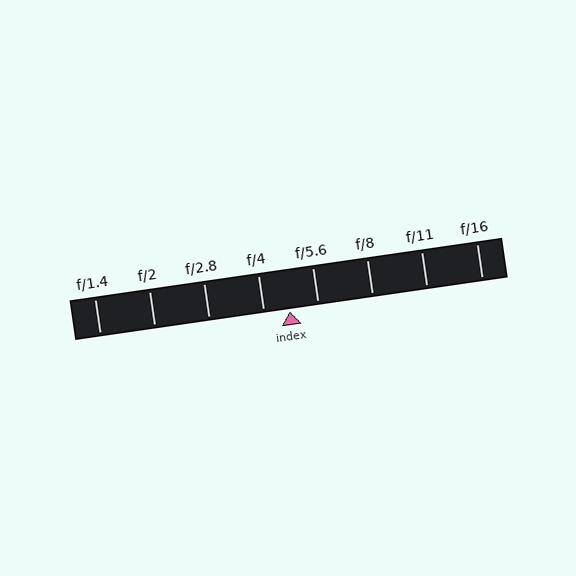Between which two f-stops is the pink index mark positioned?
The index mark is between f/4 and f/5.6.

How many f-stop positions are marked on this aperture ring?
There are 8 f-stop positions marked.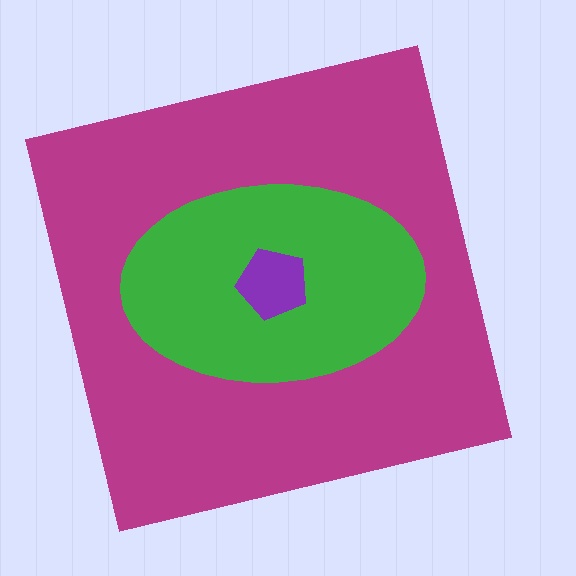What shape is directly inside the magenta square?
The green ellipse.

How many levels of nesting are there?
3.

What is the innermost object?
The purple pentagon.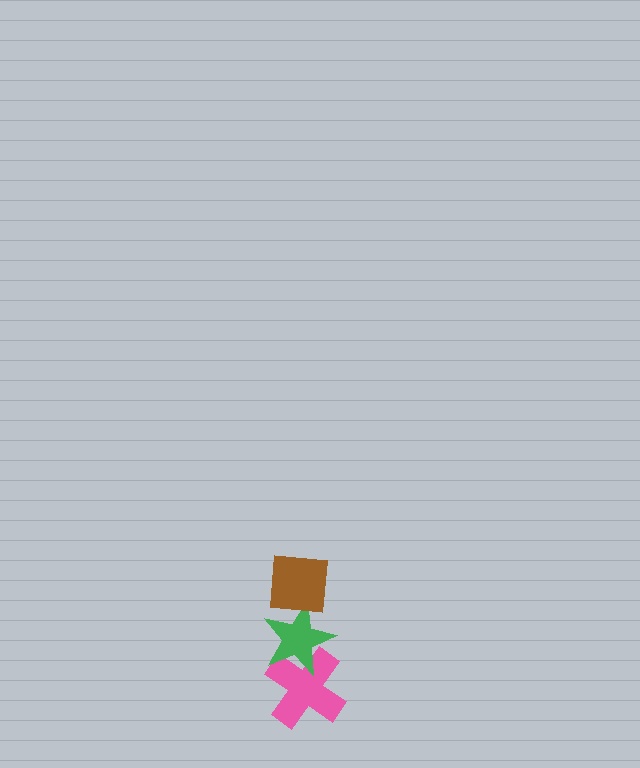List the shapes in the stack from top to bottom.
From top to bottom: the brown square, the green star, the pink cross.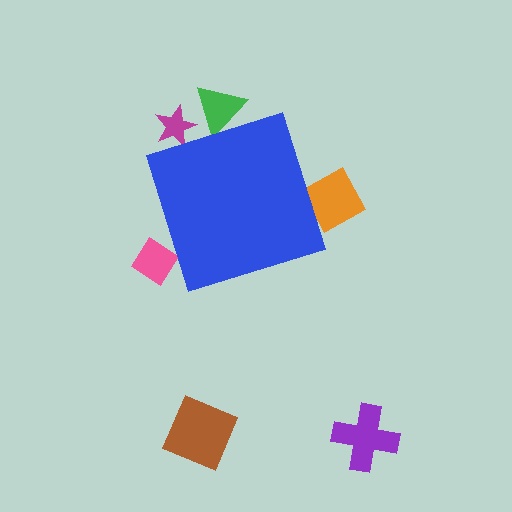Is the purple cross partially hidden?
No, the purple cross is fully visible.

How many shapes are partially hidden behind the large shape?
4 shapes are partially hidden.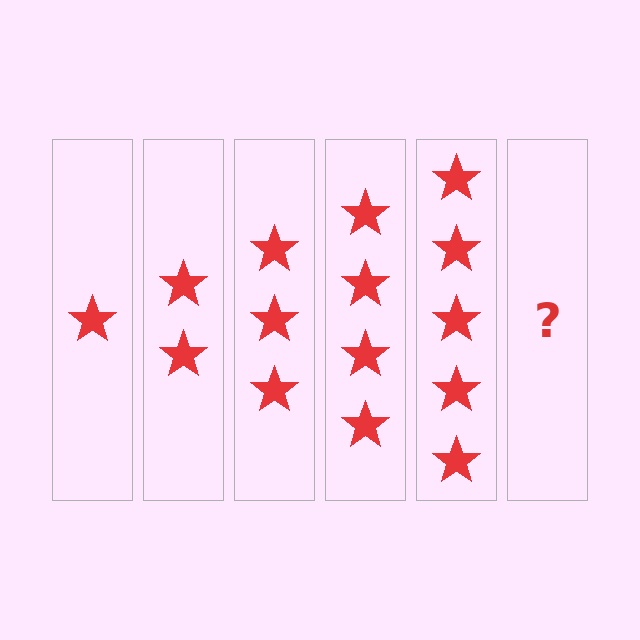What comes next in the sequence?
The next element should be 6 stars.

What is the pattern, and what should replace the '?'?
The pattern is that each step adds one more star. The '?' should be 6 stars.